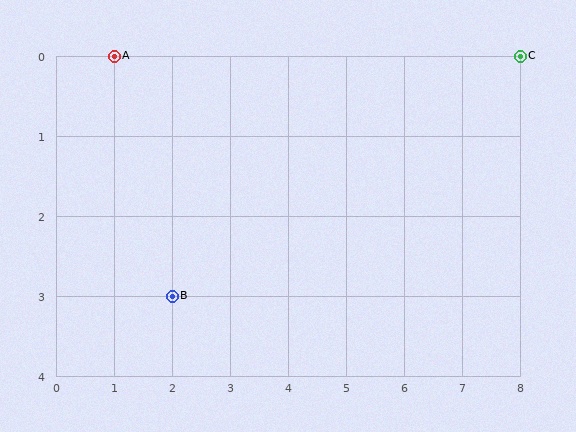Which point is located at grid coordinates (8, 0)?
Point C is at (8, 0).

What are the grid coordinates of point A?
Point A is at grid coordinates (1, 0).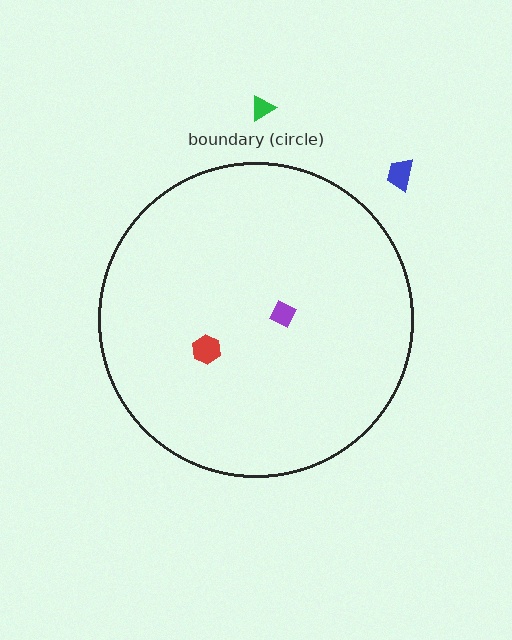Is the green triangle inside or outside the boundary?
Outside.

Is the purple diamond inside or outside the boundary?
Inside.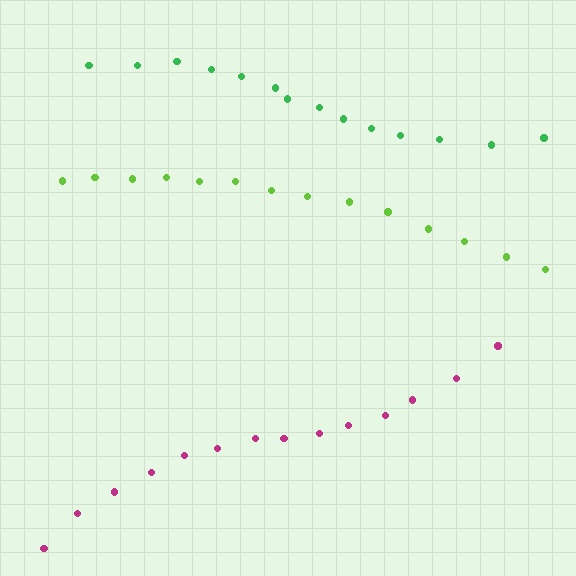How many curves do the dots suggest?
There are 3 distinct paths.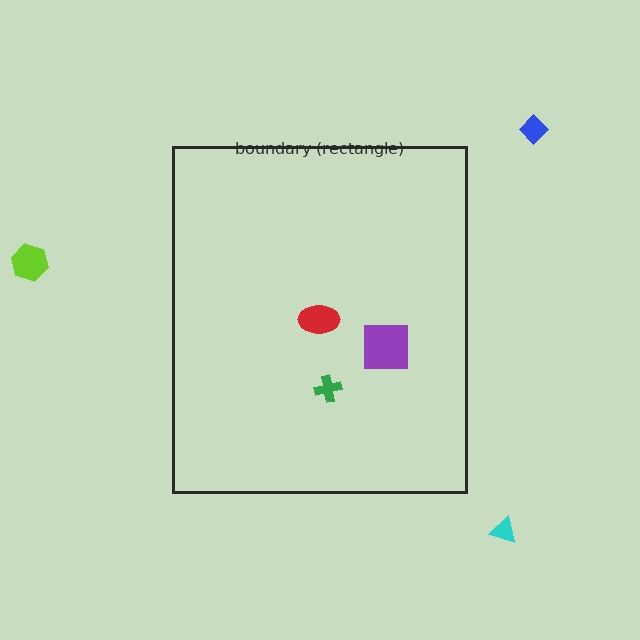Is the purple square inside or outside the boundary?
Inside.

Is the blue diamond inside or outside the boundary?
Outside.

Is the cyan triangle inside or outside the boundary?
Outside.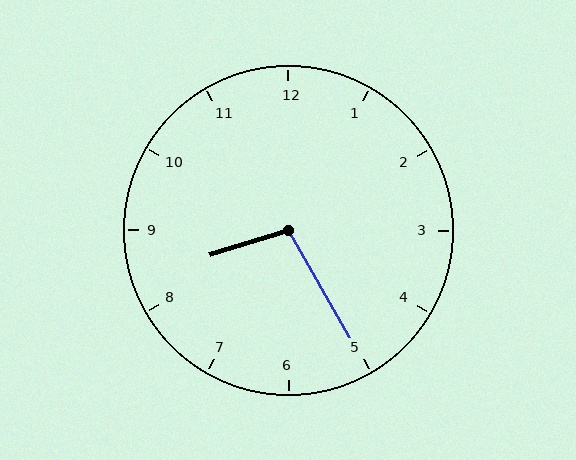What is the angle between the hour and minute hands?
Approximately 102 degrees.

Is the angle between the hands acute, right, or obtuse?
It is obtuse.